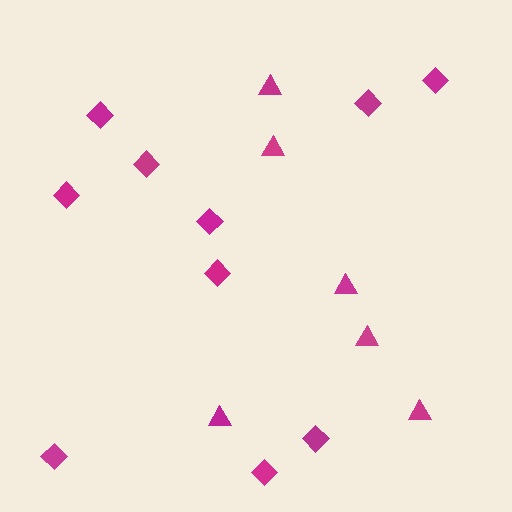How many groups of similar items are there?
There are 2 groups: one group of diamonds (10) and one group of triangles (6).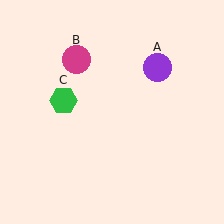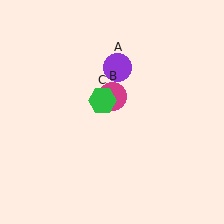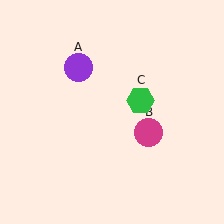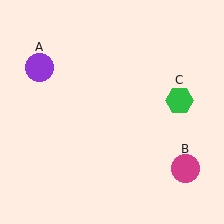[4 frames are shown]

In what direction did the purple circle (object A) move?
The purple circle (object A) moved left.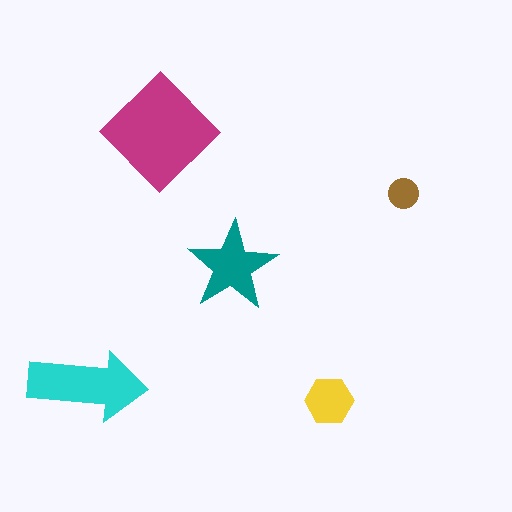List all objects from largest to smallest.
The magenta diamond, the cyan arrow, the teal star, the yellow hexagon, the brown circle.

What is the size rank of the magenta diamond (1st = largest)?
1st.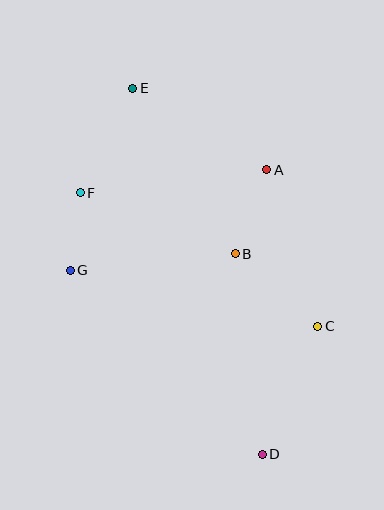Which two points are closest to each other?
Points F and G are closest to each other.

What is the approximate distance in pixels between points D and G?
The distance between D and G is approximately 266 pixels.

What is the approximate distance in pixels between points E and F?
The distance between E and F is approximately 117 pixels.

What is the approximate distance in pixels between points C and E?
The distance between C and E is approximately 301 pixels.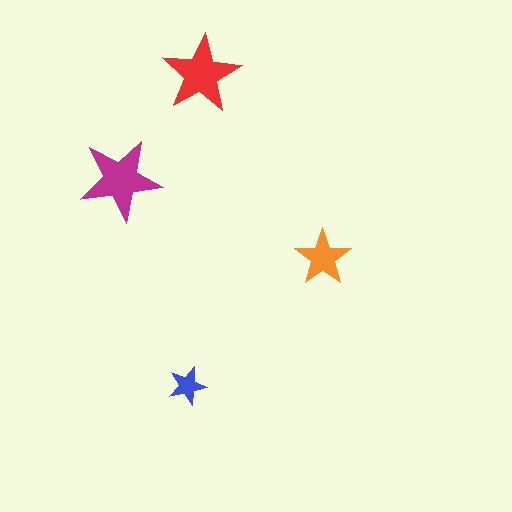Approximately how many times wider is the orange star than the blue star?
About 1.5 times wider.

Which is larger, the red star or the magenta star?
The magenta one.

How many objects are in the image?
There are 4 objects in the image.